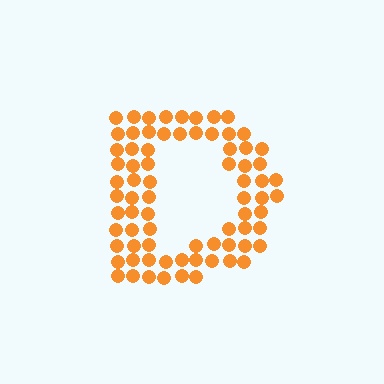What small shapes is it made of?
It is made of small circles.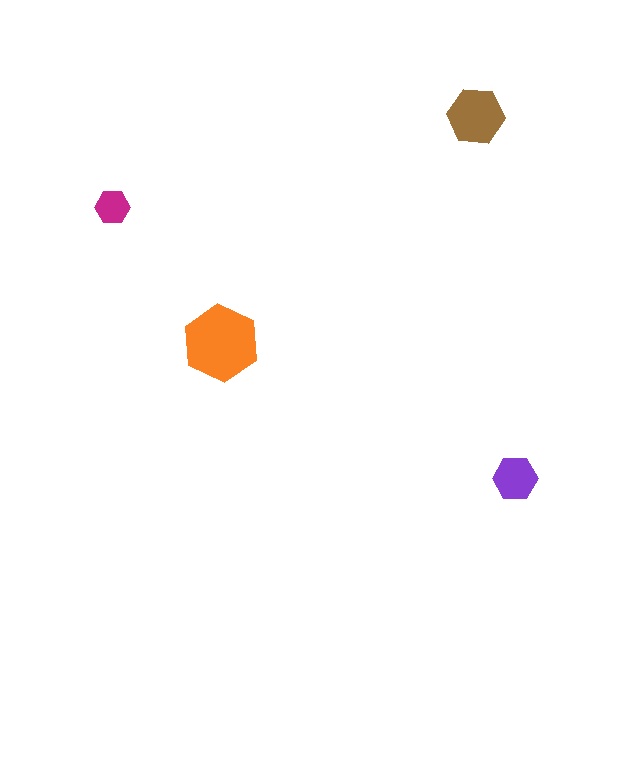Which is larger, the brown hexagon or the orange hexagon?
The orange one.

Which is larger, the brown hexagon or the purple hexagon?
The brown one.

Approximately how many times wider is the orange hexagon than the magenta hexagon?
About 2 times wider.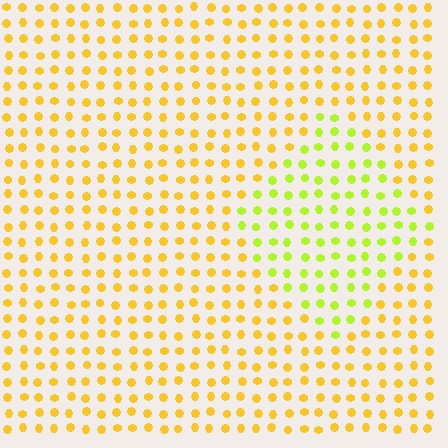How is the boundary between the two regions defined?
The boundary is defined purely by a slight shift in hue (about 35 degrees). Spacing, size, and orientation are identical on both sides.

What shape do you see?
I see a diamond.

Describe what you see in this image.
The image is filled with small yellow elements in a uniform arrangement. A diamond-shaped region is visible where the elements are tinted to a slightly different hue, forming a subtle color boundary.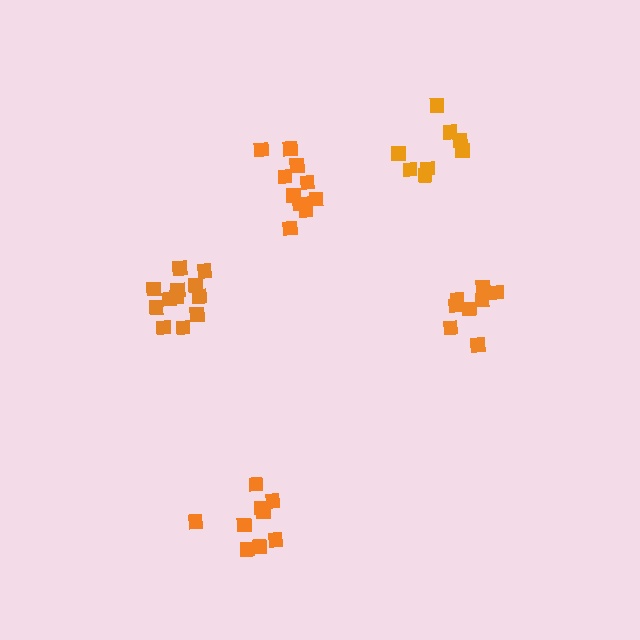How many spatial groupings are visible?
There are 5 spatial groupings.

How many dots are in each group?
Group 1: 11 dots, Group 2: 9 dots, Group 3: 8 dots, Group 4: 12 dots, Group 5: 8 dots (48 total).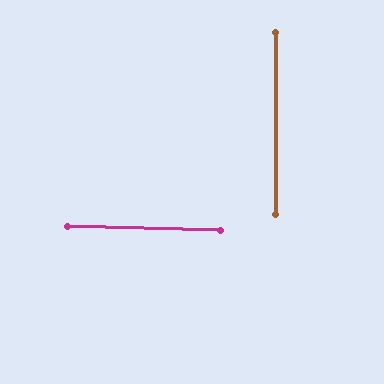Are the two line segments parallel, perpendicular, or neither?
Perpendicular — they meet at approximately 88°.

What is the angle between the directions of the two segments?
Approximately 88 degrees.